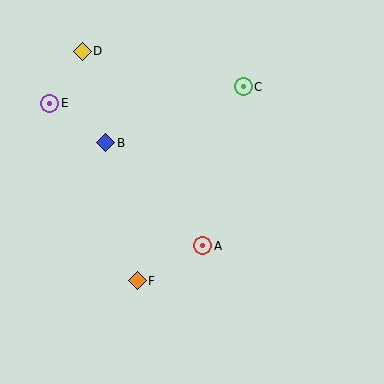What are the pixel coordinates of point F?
Point F is at (137, 281).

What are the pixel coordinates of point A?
Point A is at (203, 246).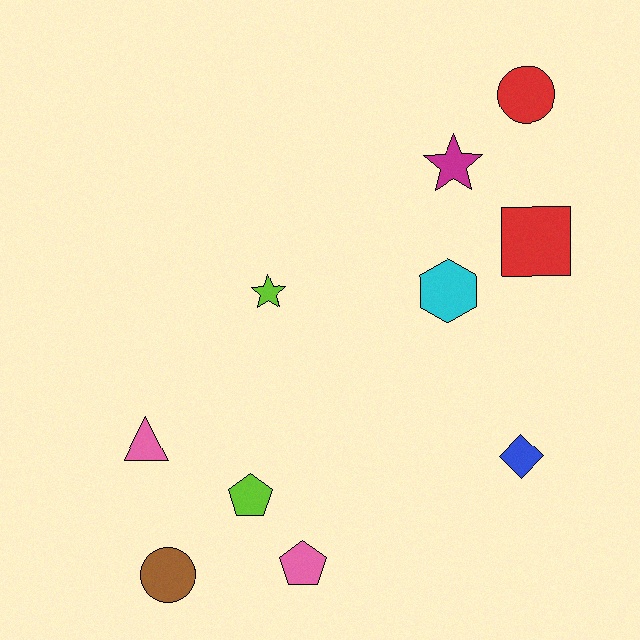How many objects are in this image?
There are 10 objects.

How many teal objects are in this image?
There are no teal objects.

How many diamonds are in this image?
There is 1 diamond.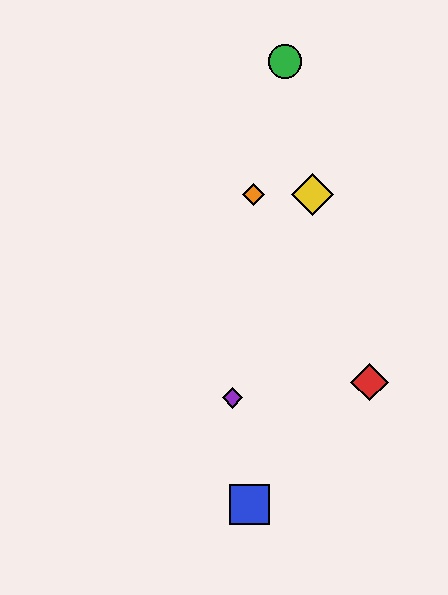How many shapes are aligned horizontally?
2 shapes (the yellow diamond, the orange diamond) are aligned horizontally.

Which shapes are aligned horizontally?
The yellow diamond, the orange diamond are aligned horizontally.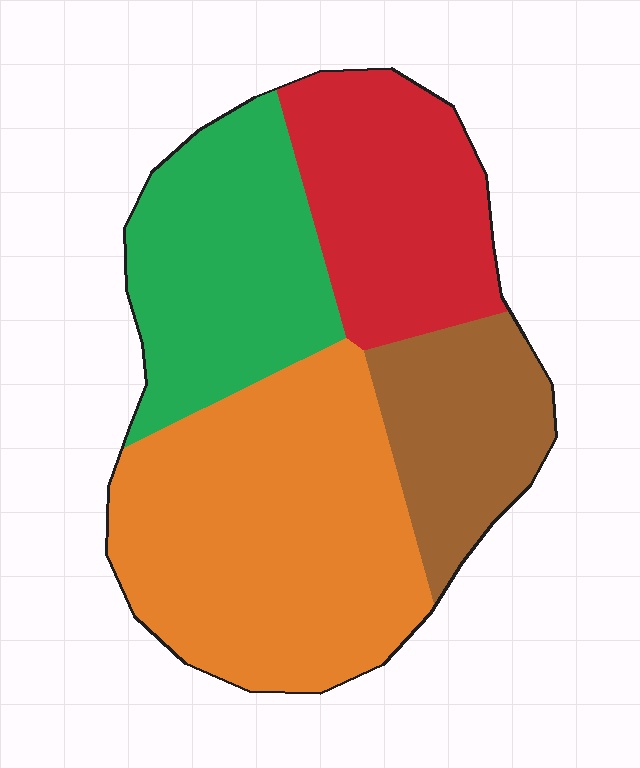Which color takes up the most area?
Orange, at roughly 40%.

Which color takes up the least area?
Brown, at roughly 15%.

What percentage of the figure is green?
Green takes up about one quarter (1/4) of the figure.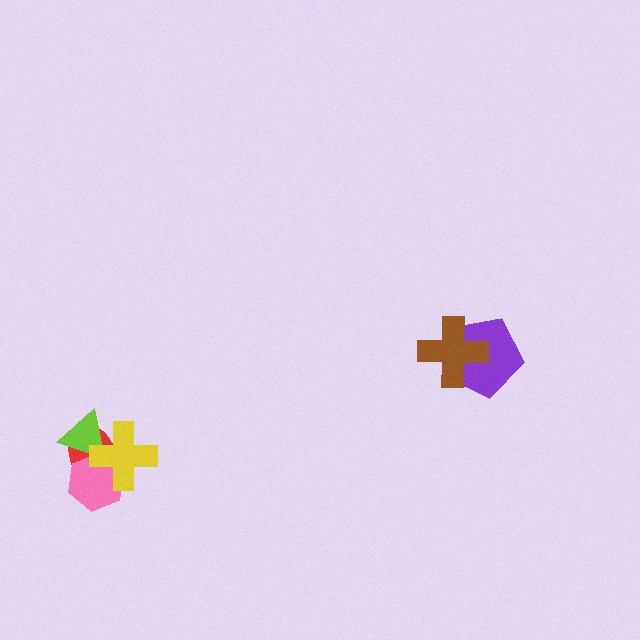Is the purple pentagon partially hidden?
Yes, it is partially covered by another shape.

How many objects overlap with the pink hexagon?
3 objects overlap with the pink hexagon.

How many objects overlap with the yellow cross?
3 objects overlap with the yellow cross.